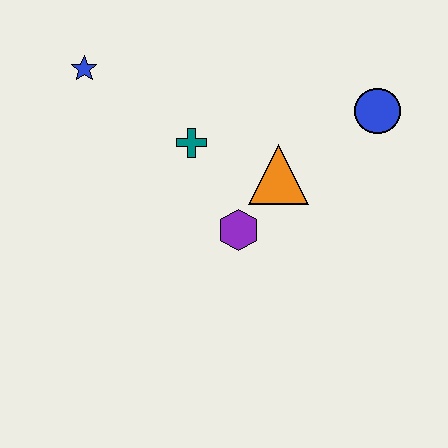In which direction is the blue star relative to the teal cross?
The blue star is to the left of the teal cross.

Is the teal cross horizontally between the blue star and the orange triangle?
Yes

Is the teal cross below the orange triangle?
No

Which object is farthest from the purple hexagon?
The blue star is farthest from the purple hexagon.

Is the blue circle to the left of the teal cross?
No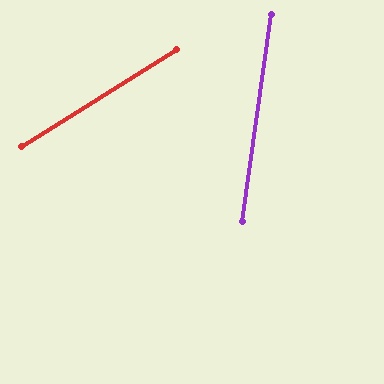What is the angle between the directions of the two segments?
Approximately 50 degrees.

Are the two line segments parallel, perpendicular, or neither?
Neither parallel nor perpendicular — they differ by about 50°.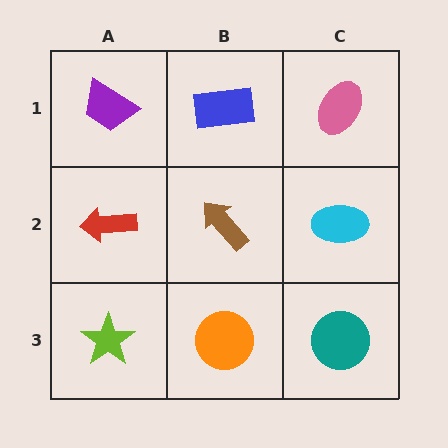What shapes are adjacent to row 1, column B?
A brown arrow (row 2, column B), a purple trapezoid (row 1, column A), a pink ellipse (row 1, column C).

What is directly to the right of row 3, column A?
An orange circle.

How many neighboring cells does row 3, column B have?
3.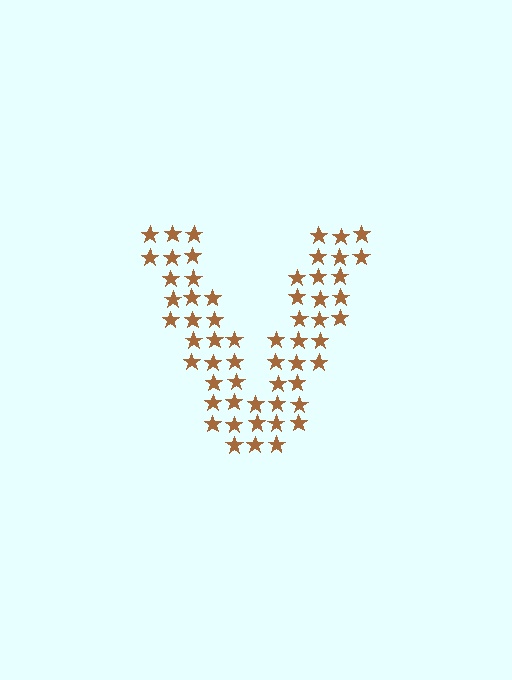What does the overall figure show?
The overall figure shows the letter V.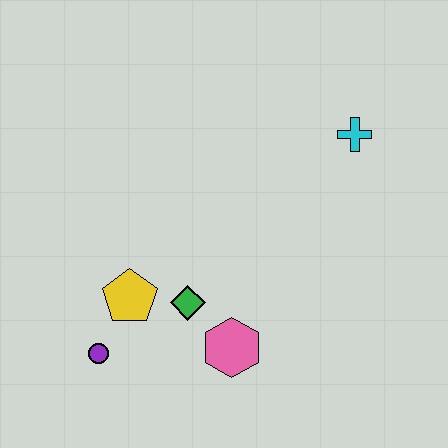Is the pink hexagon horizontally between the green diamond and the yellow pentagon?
No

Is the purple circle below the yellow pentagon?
Yes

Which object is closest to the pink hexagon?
The green diamond is closest to the pink hexagon.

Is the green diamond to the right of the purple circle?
Yes